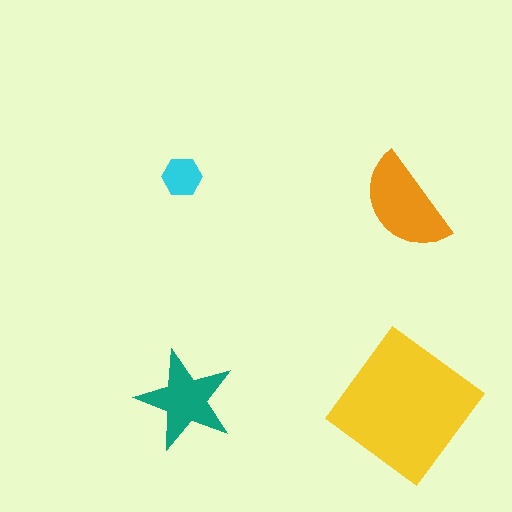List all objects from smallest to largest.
The cyan hexagon, the teal star, the orange semicircle, the yellow diamond.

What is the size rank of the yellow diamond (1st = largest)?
1st.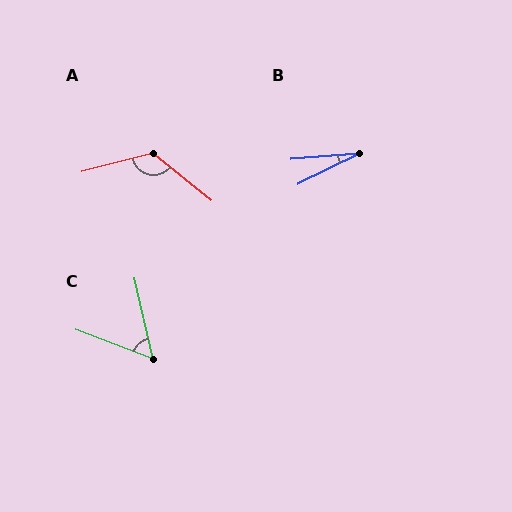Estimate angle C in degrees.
Approximately 56 degrees.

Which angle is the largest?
A, at approximately 127 degrees.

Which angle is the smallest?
B, at approximately 22 degrees.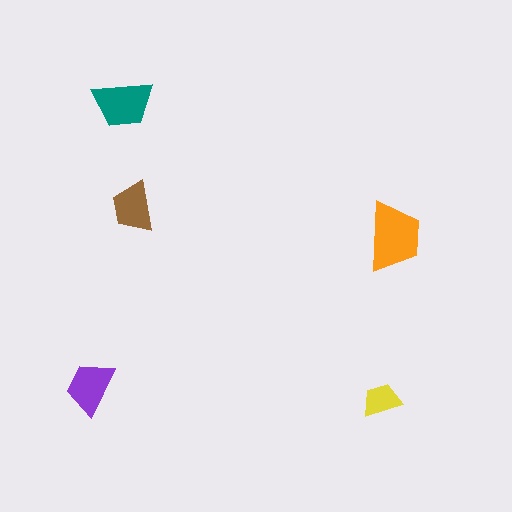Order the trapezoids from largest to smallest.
the orange one, the teal one, the purple one, the brown one, the yellow one.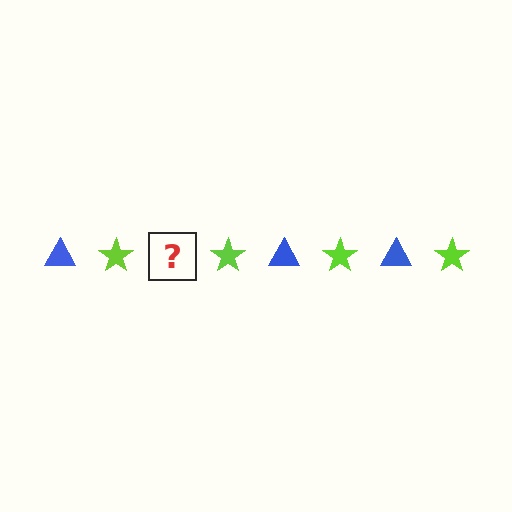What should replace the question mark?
The question mark should be replaced with a blue triangle.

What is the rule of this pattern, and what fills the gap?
The rule is that the pattern alternates between blue triangle and lime star. The gap should be filled with a blue triangle.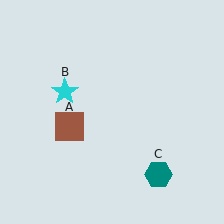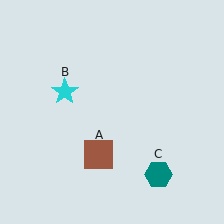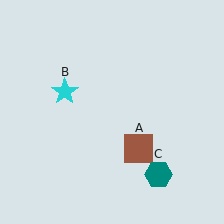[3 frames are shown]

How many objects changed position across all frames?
1 object changed position: brown square (object A).